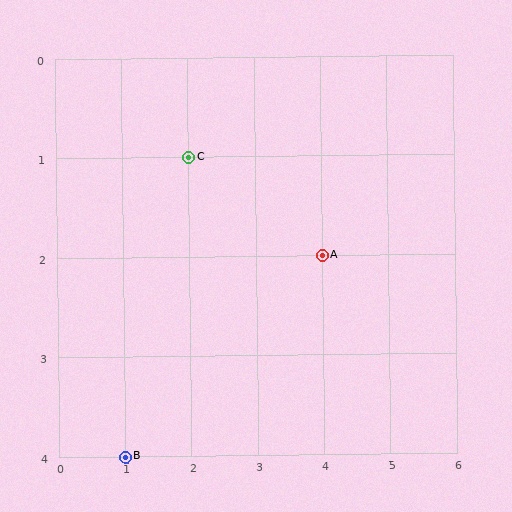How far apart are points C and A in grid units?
Points C and A are 2 columns and 1 row apart (about 2.2 grid units diagonally).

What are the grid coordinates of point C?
Point C is at grid coordinates (2, 1).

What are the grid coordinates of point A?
Point A is at grid coordinates (4, 2).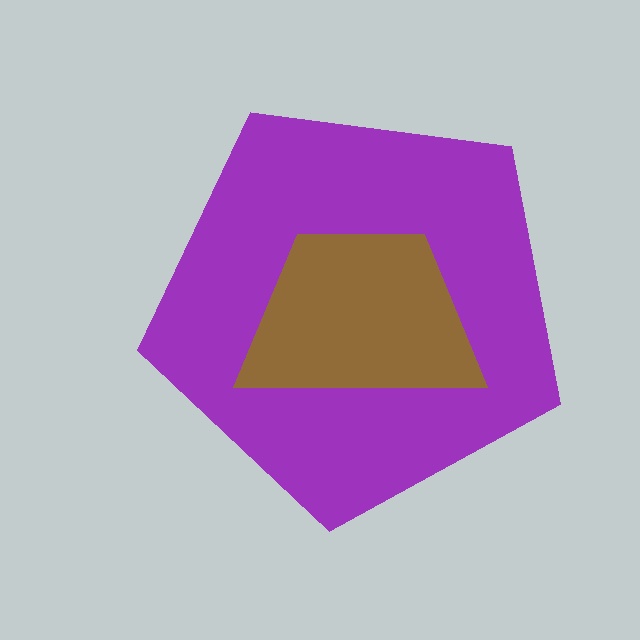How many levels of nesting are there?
2.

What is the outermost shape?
The purple pentagon.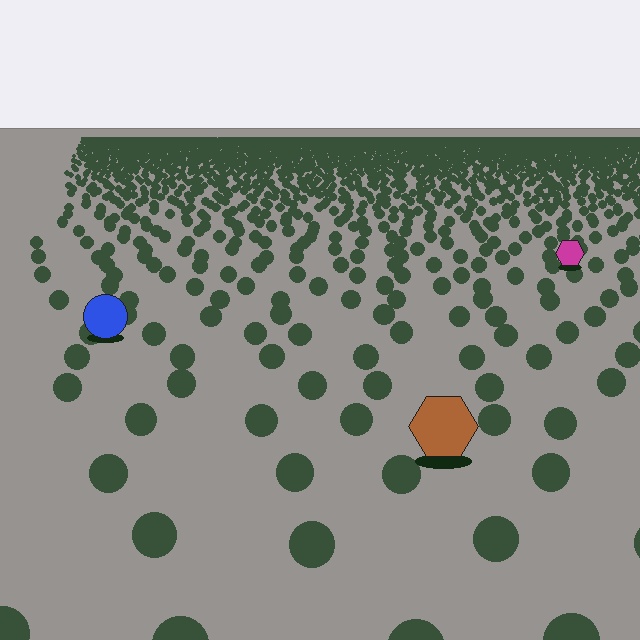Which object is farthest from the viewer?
The magenta hexagon is farthest from the viewer. It appears smaller and the ground texture around it is denser.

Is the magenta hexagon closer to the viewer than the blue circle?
No. The blue circle is closer — you can tell from the texture gradient: the ground texture is coarser near it.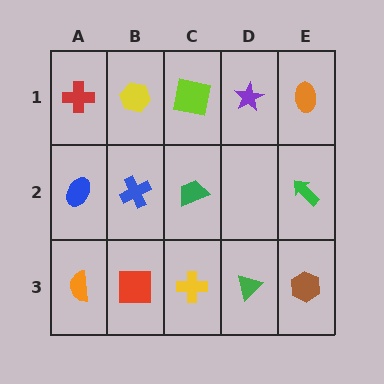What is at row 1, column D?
A purple star.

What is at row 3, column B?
A red square.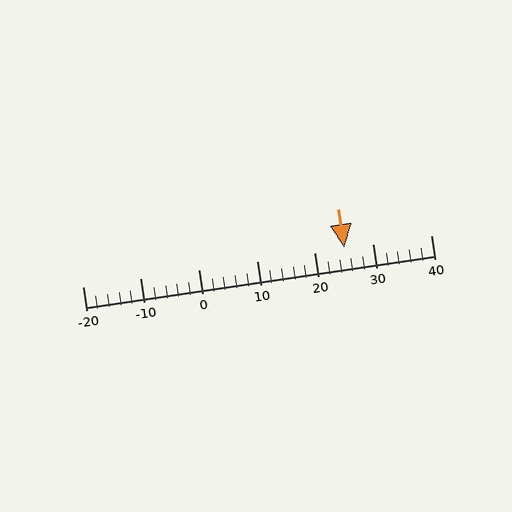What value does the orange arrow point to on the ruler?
The orange arrow points to approximately 25.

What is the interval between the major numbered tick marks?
The major tick marks are spaced 10 units apart.